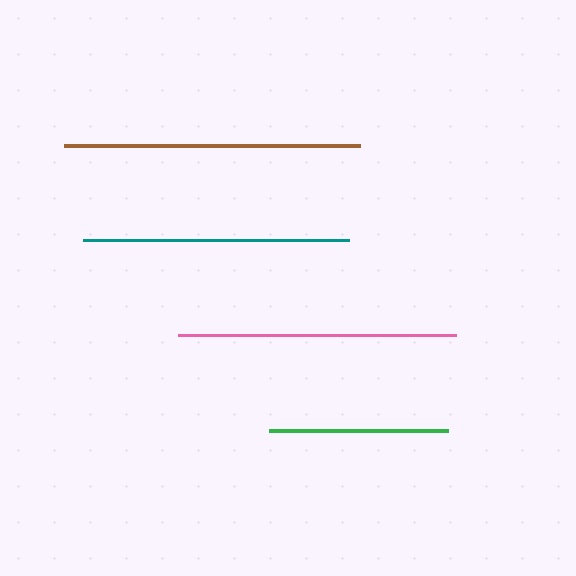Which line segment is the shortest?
The green line is the shortest at approximately 179 pixels.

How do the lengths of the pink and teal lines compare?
The pink and teal lines are approximately the same length.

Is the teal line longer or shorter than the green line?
The teal line is longer than the green line.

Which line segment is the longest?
The brown line is the longest at approximately 295 pixels.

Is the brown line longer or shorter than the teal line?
The brown line is longer than the teal line.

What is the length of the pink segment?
The pink segment is approximately 278 pixels long.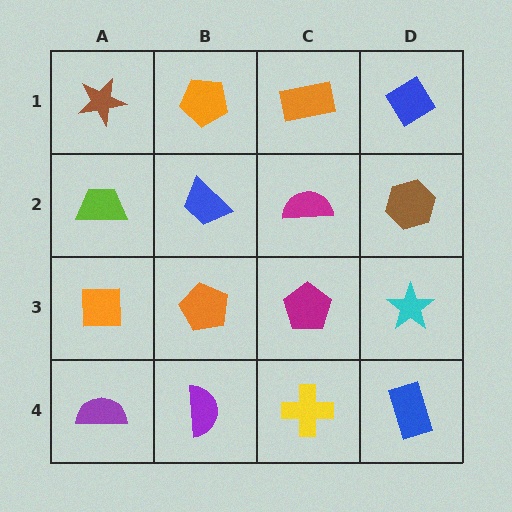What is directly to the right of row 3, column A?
An orange pentagon.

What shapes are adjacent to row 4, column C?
A magenta pentagon (row 3, column C), a purple semicircle (row 4, column B), a blue rectangle (row 4, column D).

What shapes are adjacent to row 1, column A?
A lime trapezoid (row 2, column A), an orange pentagon (row 1, column B).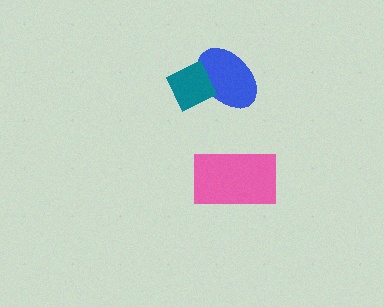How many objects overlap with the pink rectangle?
0 objects overlap with the pink rectangle.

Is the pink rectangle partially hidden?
No, no other shape covers it.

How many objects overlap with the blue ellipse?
1 object overlaps with the blue ellipse.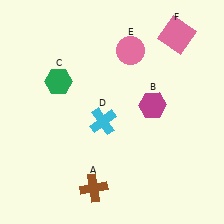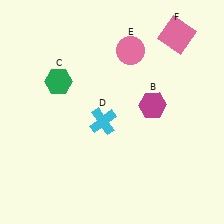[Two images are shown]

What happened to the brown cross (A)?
The brown cross (A) was removed in Image 2. It was in the bottom-left area of Image 1.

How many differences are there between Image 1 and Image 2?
There is 1 difference between the two images.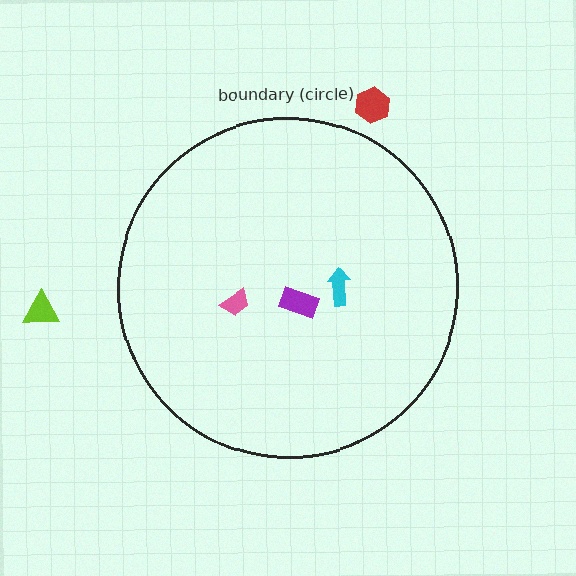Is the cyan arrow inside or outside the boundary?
Inside.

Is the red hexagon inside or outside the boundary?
Outside.